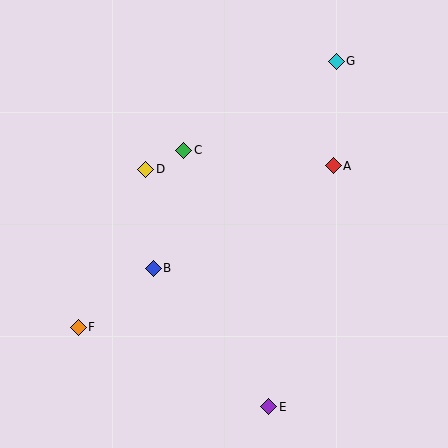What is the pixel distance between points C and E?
The distance between C and E is 270 pixels.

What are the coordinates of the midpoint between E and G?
The midpoint between E and G is at (302, 234).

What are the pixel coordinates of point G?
Point G is at (336, 61).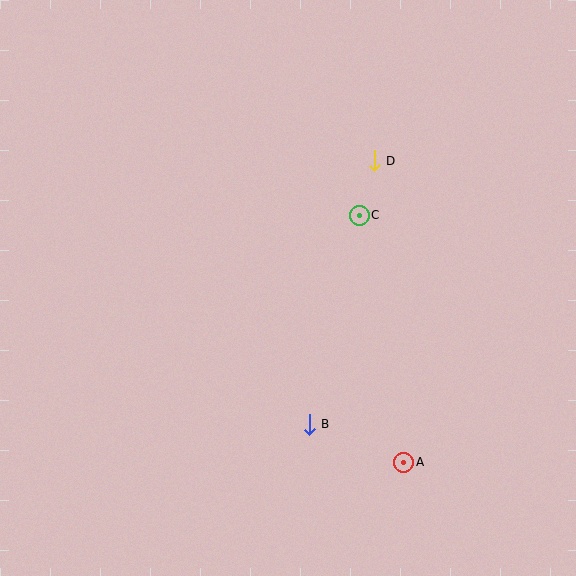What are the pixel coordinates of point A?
Point A is at (404, 462).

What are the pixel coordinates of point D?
Point D is at (374, 161).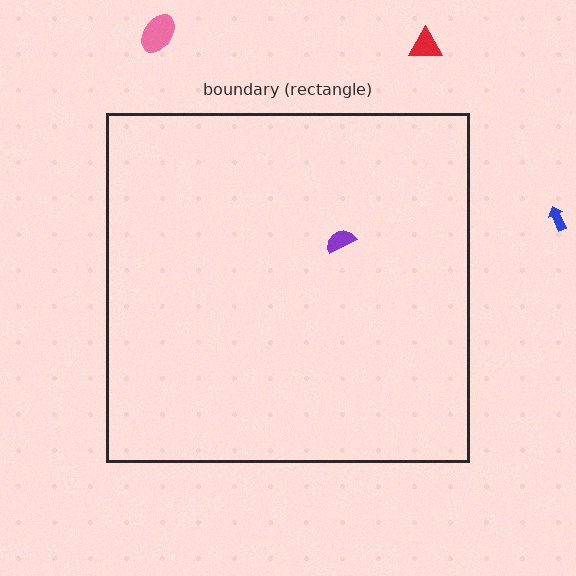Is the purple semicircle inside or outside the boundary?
Inside.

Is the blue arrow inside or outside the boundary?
Outside.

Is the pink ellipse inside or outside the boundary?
Outside.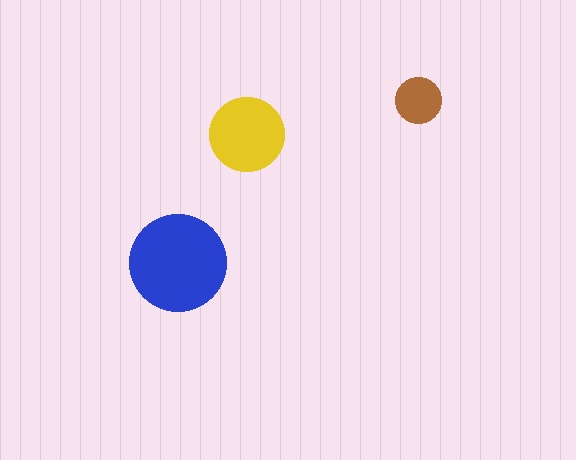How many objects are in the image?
There are 3 objects in the image.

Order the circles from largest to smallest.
the blue one, the yellow one, the brown one.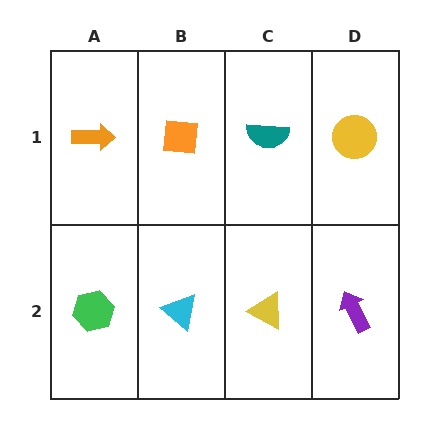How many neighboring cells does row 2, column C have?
3.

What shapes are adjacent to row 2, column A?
An orange arrow (row 1, column A), a cyan triangle (row 2, column B).